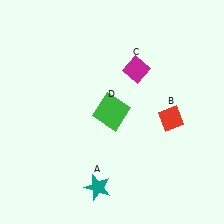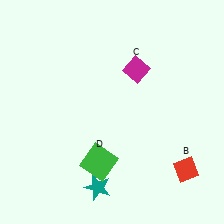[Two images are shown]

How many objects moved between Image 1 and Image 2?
2 objects moved between the two images.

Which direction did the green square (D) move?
The green square (D) moved down.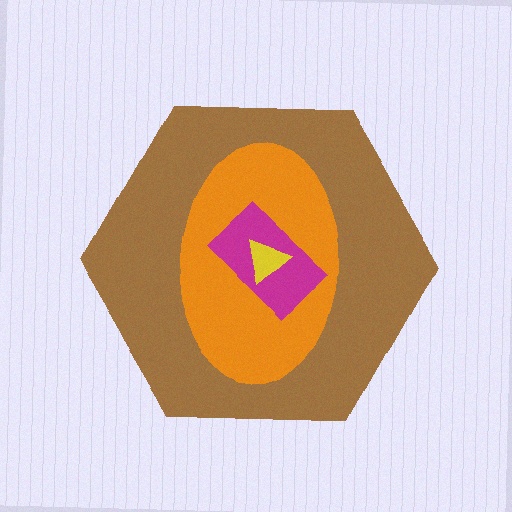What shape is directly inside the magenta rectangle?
The yellow triangle.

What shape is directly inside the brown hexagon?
The orange ellipse.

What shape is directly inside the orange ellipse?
The magenta rectangle.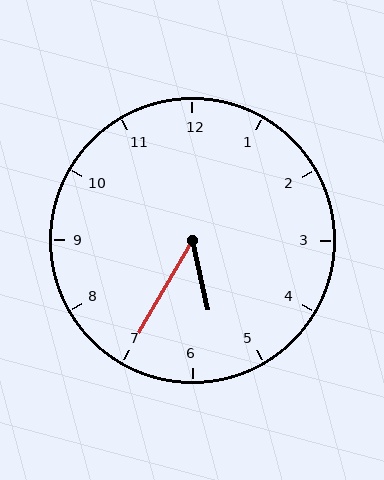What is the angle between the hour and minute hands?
Approximately 42 degrees.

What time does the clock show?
5:35.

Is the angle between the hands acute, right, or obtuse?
It is acute.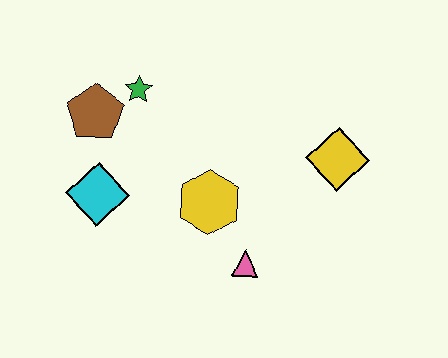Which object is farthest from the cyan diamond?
The yellow diamond is farthest from the cyan diamond.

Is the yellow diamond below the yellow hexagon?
No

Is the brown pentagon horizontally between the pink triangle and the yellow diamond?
No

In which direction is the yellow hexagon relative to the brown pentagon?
The yellow hexagon is to the right of the brown pentagon.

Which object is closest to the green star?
The brown pentagon is closest to the green star.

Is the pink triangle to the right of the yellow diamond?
No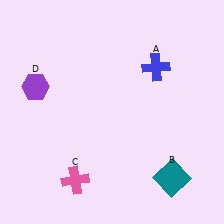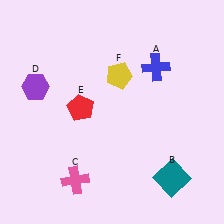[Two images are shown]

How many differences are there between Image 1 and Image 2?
There are 2 differences between the two images.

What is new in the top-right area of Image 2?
A yellow pentagon (F) was added in the top-right area of Image 2.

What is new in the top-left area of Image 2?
A red pentagon (E) was added in the top-left area of Image 2.